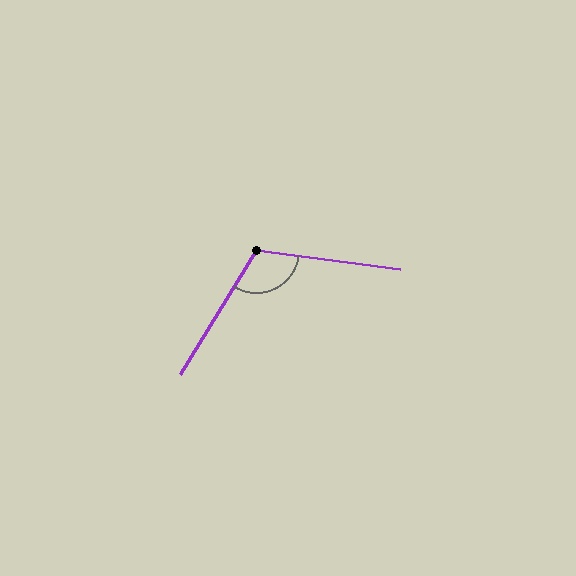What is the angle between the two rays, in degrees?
Approximately 114 degrees.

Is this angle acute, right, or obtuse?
It is obtuse.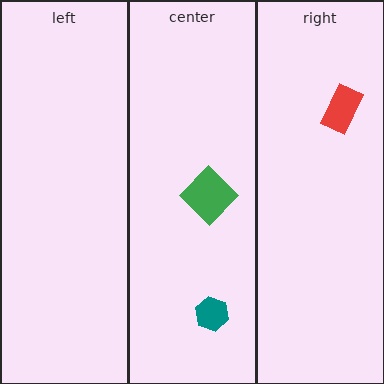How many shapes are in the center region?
2.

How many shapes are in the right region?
1.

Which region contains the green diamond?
The center region.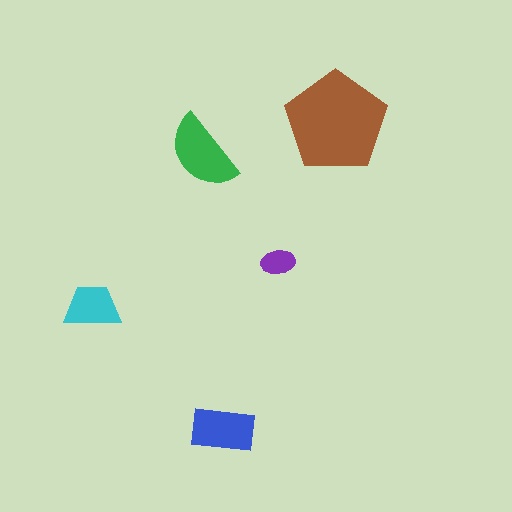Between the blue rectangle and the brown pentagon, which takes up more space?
The brown pentagon.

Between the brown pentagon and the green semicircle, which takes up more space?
The brown pentagon.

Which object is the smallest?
The purple ellipse.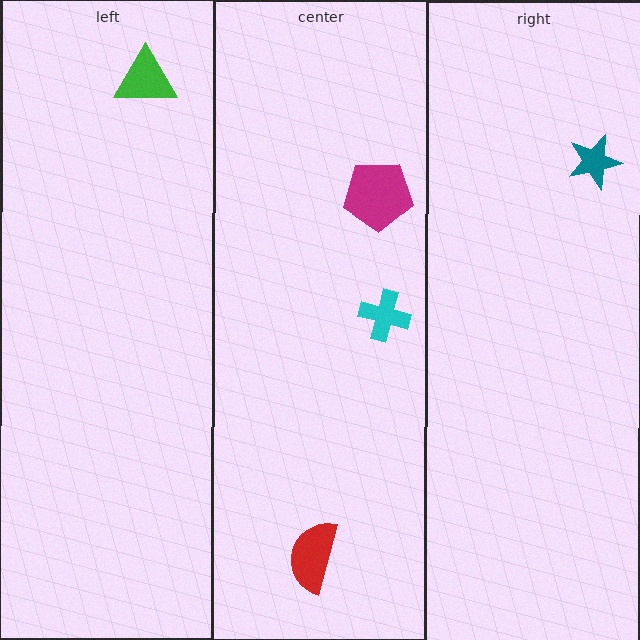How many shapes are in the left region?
1.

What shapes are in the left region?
The green triangle.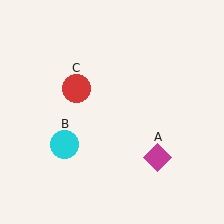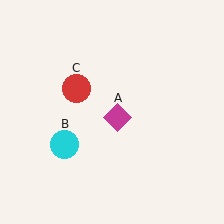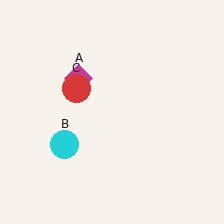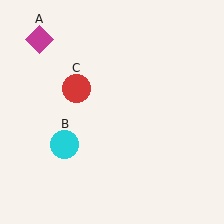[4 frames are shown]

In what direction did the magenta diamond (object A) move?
The magenta diamond (object A) moved up and to the left.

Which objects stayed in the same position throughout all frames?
Cyan circle (object B) and red circle (object C) remained stationary.